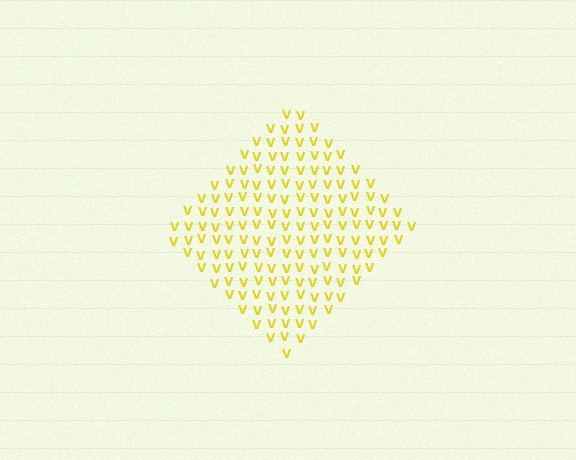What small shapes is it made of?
It is made of small letter V's.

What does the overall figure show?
The overall figure shows a diamond.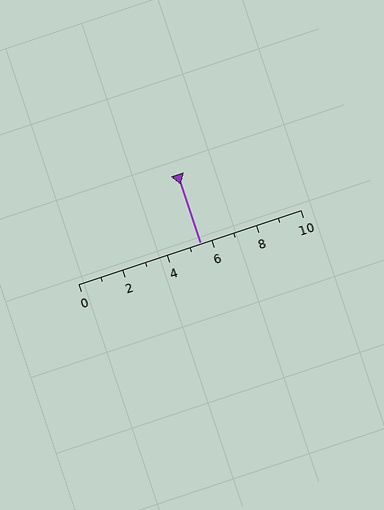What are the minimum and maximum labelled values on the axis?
The axis runs from 0 to 10.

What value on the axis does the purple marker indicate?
The marker indicates approximately 5.5.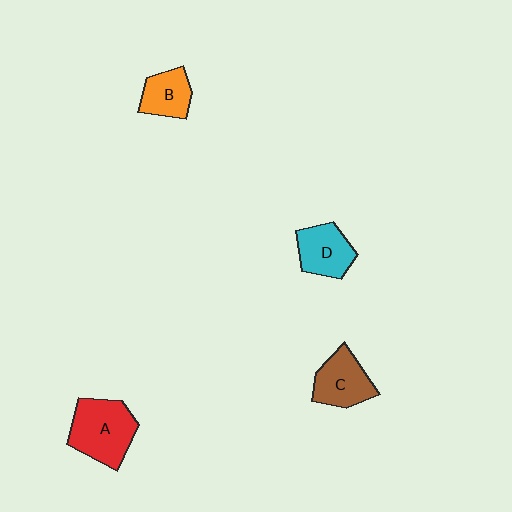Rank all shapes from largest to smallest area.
From largest to smallest: A (red), C (brown), D (cyan), B (orange).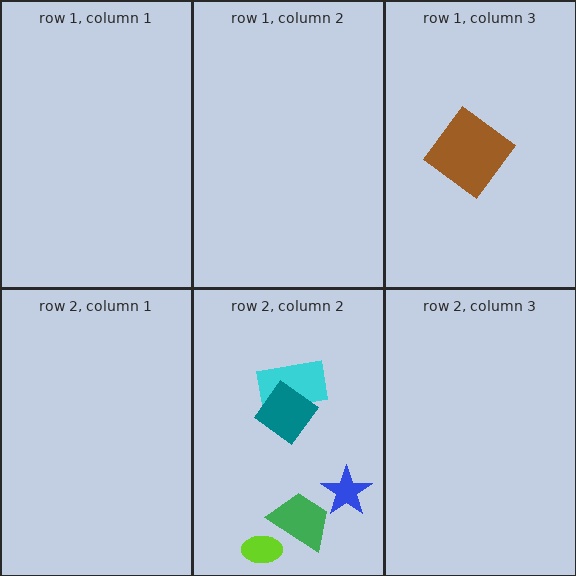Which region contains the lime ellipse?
The row 2, column 2 region.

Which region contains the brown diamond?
The row 1, column 3 region.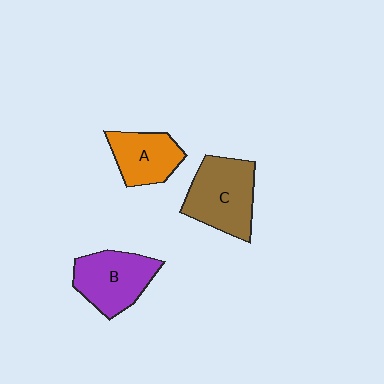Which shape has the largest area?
Shape C (brown).